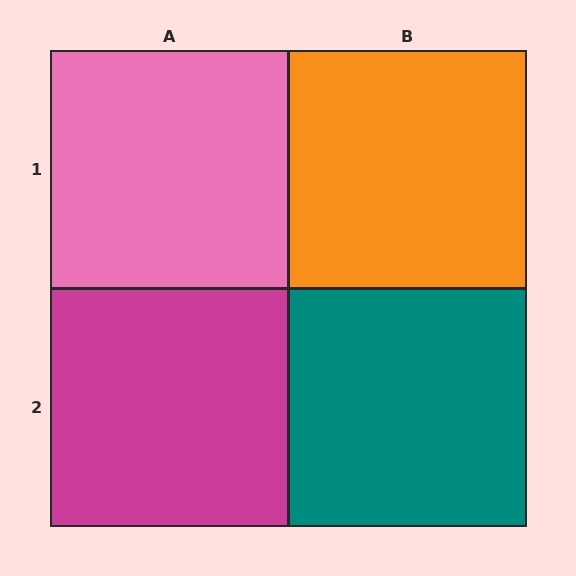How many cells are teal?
1 cell is teal.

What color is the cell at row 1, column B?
Orange.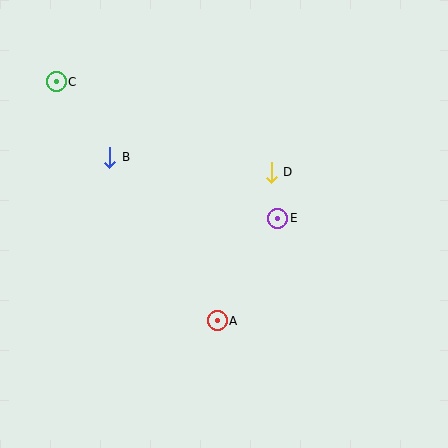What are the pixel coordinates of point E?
Point E is at (278, 218).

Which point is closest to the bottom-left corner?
Point A is closest to the bottom-left corner.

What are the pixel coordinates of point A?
Point A is at (217, 321).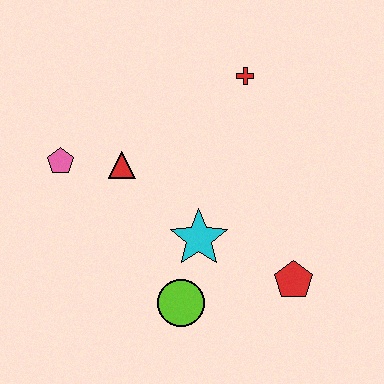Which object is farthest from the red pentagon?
The pink pentagon is farthest from the red pentagon.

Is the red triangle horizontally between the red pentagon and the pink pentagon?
Yes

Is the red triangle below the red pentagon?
No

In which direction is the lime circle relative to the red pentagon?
The lime circle is to the left of the red pentagon.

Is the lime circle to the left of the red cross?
Yes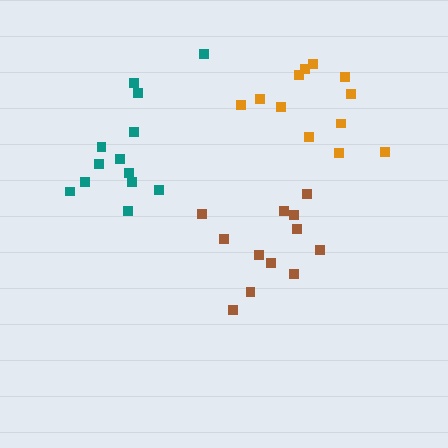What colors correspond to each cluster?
The clusters are colored: brown, teal, orange.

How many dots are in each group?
Group 1: 12 dots, Group 2: 13 dots, Group 3: 12 dots (37 total).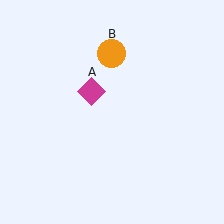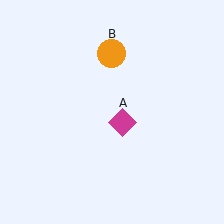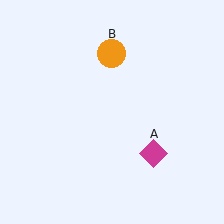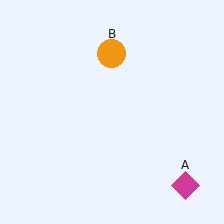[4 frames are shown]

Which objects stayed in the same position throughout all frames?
Orange circle (object B) remained stationary.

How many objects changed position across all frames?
1 object changed position: magenta diamond (object A).